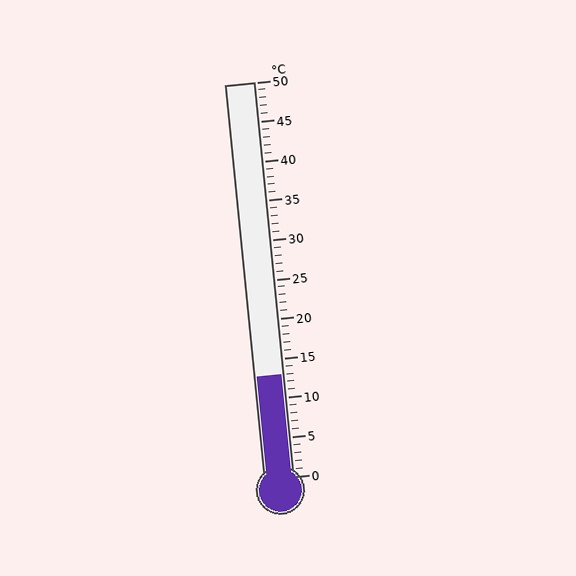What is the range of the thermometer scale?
The thermometer scale ranges from 0°C to 50°C.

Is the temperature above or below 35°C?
The temperature is below 35°C.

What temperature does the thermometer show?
The thermometer shows approximately 13°C.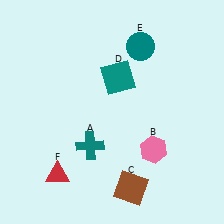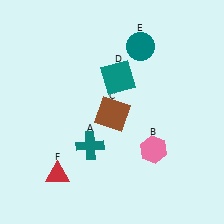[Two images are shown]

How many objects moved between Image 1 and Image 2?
1 object moved between the two images.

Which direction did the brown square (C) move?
The brown square (C) moved up.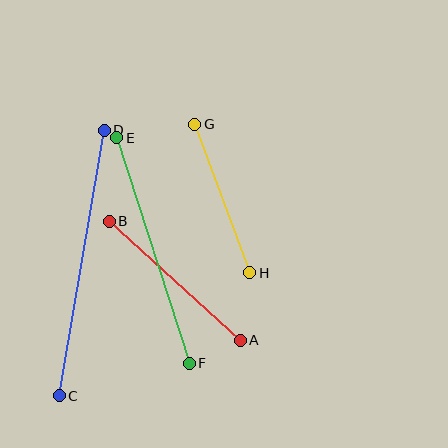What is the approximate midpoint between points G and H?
The midpoint is at approximately (222, 199) pixels.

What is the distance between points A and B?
The distance is approximately 177 pixels.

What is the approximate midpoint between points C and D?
The midpoint is at approximately (82, 263) pixels.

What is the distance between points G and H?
The distance is approximately 158 pixels.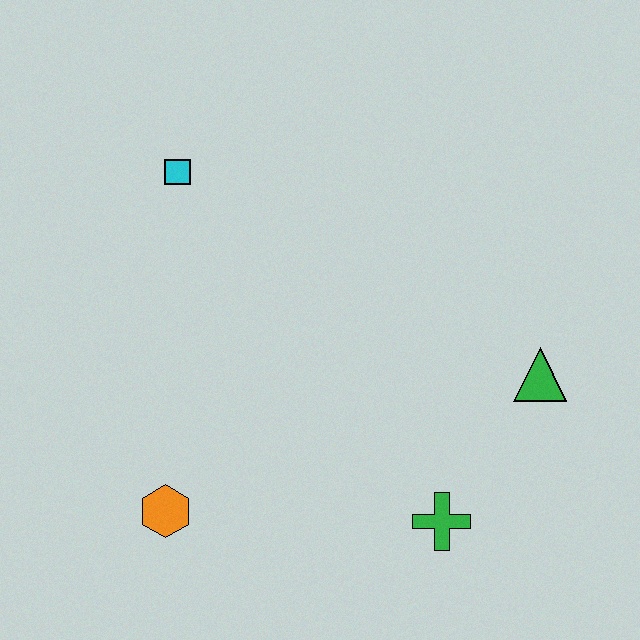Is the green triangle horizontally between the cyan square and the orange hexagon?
No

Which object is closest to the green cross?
The green triangle is closest to the green cross.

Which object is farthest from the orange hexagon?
The green triangle is farthest from the orange hexagon.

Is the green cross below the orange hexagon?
Yes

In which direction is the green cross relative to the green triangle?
The green cross is below the green triangle.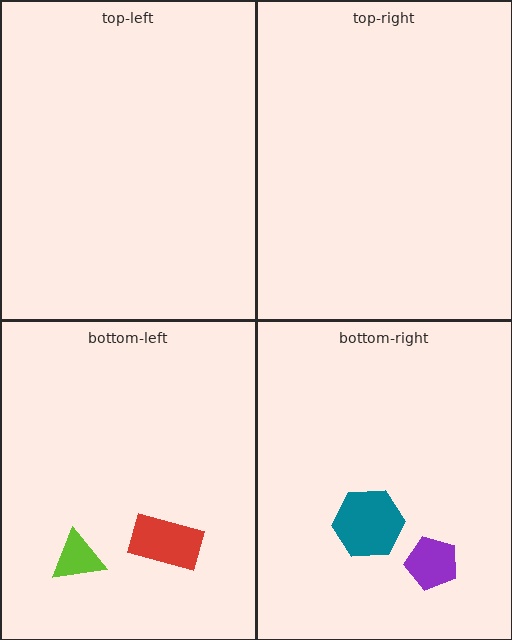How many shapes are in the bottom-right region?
2.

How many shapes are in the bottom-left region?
2.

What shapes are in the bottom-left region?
The red rectangle, the lime triangle.